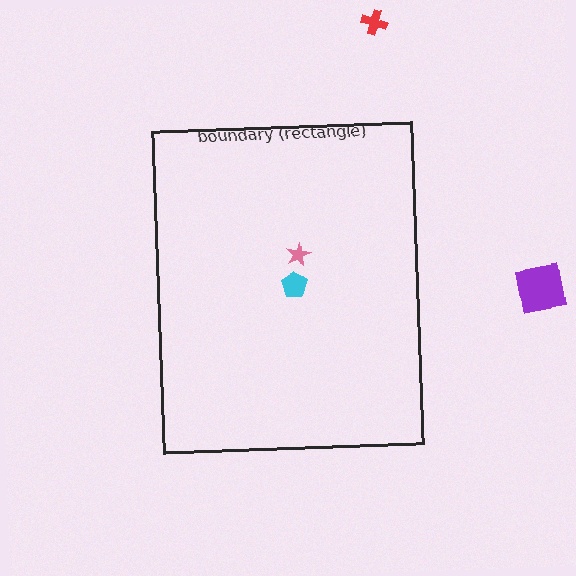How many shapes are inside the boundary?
2 inside, 2 outside.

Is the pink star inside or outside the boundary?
Inside.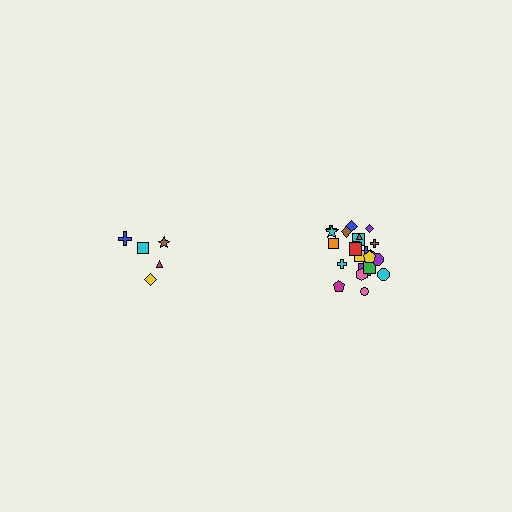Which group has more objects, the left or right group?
The right group.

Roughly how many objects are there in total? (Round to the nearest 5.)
Roughly 30 objects in total.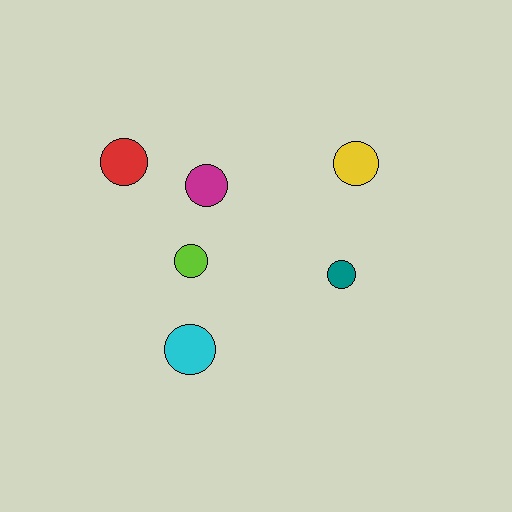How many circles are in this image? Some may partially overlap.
There are 6 circles.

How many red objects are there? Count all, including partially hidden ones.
There is 1 red object.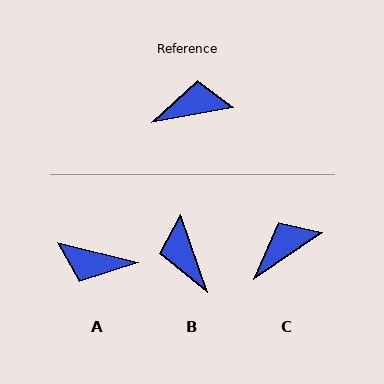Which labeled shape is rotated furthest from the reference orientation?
A, about 156 degrees away.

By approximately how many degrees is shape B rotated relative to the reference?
Approximately 99 degrees counter-clockwise.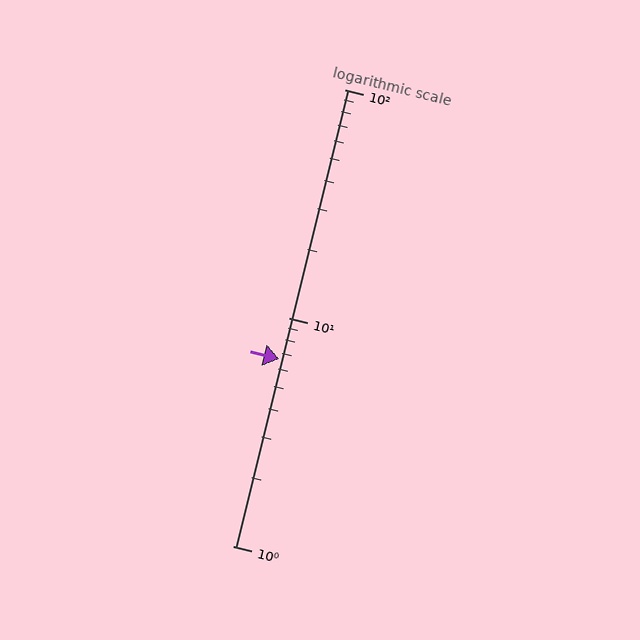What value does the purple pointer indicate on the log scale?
The pointer indicates approximately 6.6.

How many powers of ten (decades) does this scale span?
The scale spans 2 decades, from 1 to 100.